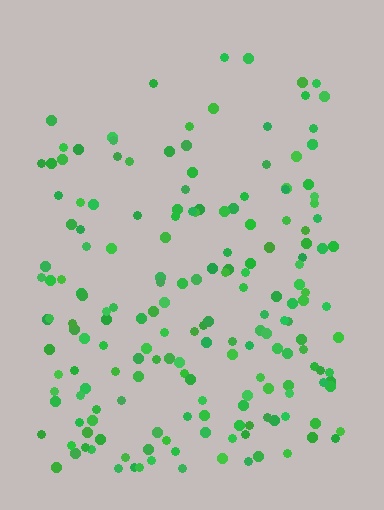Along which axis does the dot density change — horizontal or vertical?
Vertical.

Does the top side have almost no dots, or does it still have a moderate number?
Still a moderate number, just noticeably fewer than the bottom.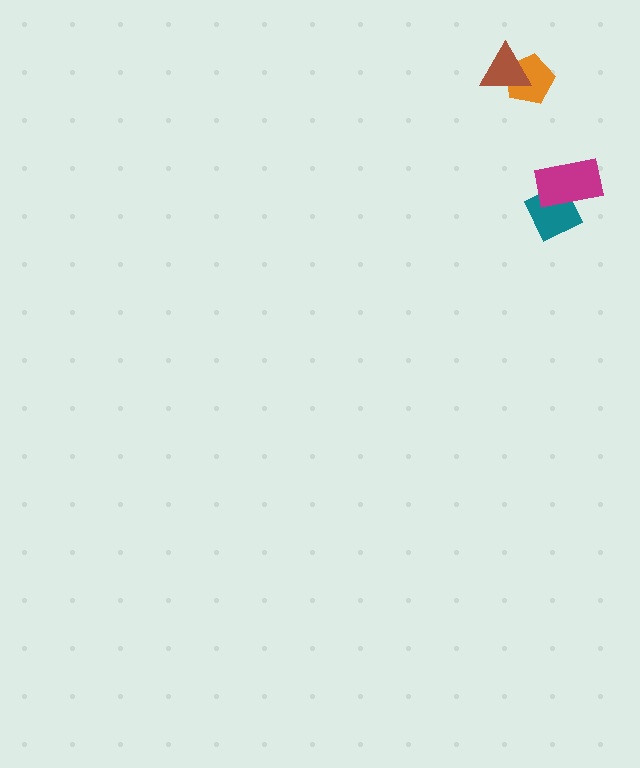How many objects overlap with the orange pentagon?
1 object overlaps with the orange pentagon.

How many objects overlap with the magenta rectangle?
1 object overlaps with the magenta rectangle.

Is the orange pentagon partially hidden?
Yes, it is partially covered by another shape.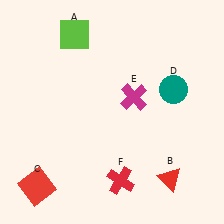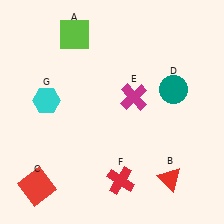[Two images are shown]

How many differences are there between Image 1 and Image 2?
There is 1 difference between the two images.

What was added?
A cyan hexagon (G) was added in Image 2.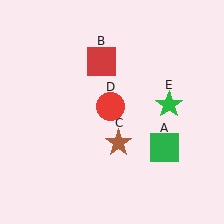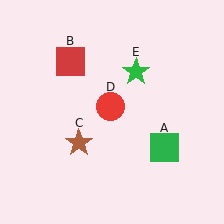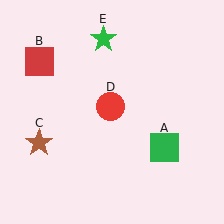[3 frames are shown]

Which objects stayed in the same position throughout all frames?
Green square (object A) and red circle (object D) remained stationary.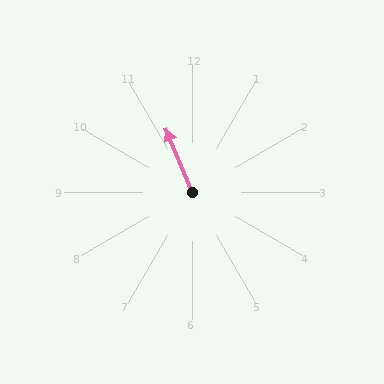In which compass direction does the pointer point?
North.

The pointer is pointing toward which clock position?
Roughly 11 o'clock.